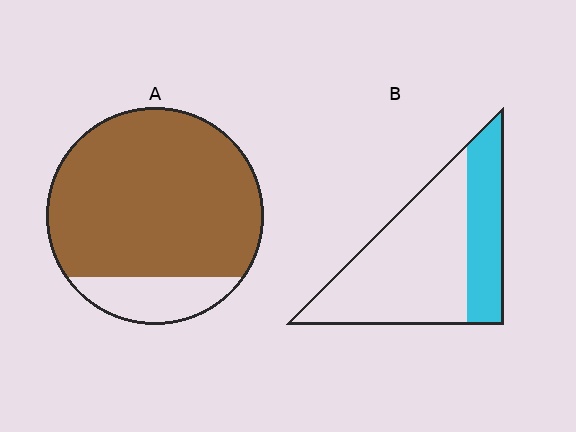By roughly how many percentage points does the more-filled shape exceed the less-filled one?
By roughly 55 percentage points (A over B).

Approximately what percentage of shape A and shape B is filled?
A is approximately 85% and B is approximately 30%.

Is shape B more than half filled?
No.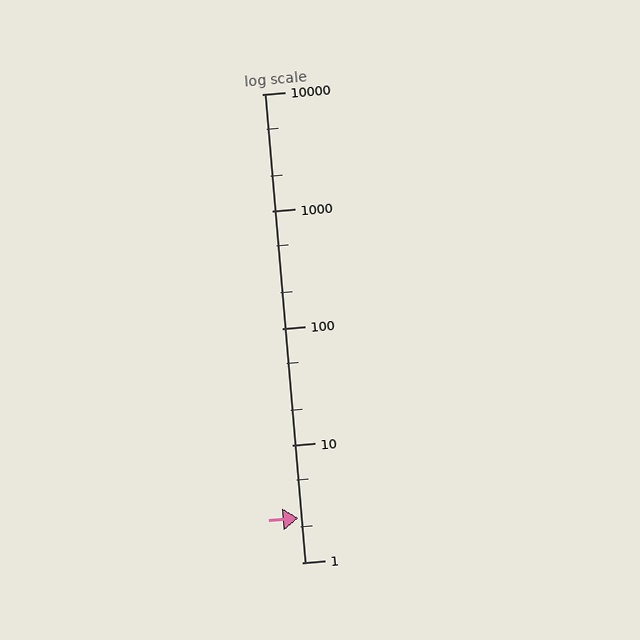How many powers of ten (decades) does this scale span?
The scale spans 4 decades, from 1 to 10000.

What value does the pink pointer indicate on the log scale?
The pointer indicates approximately 2.4.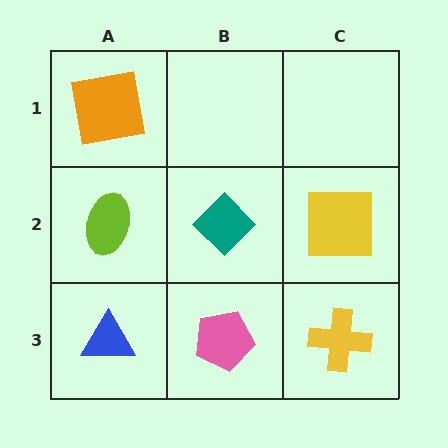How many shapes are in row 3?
3 shapes.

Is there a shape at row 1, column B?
No, that cell is empty.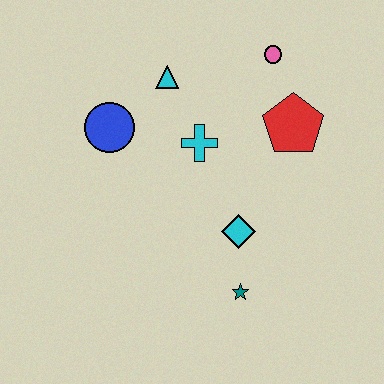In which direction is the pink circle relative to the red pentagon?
The pink circle is above the red pentagon.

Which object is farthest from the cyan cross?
The teal star is farthest from the cyan cross.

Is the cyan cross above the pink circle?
No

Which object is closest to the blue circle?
The cyan triangle is closest to the blue circle.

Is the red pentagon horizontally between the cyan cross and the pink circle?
No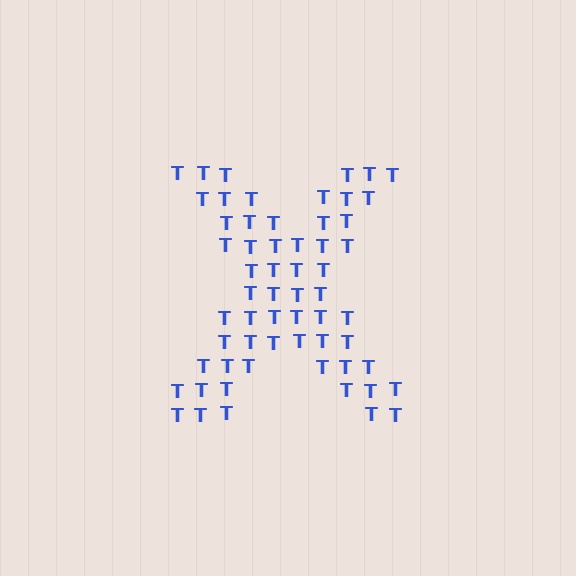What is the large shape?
The large shape is the letter X.